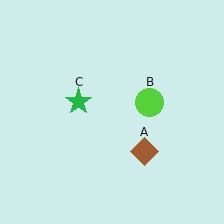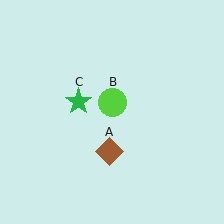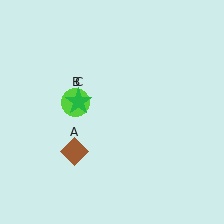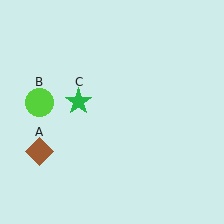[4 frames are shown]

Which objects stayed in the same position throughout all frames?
Green star (object C) remained stationary.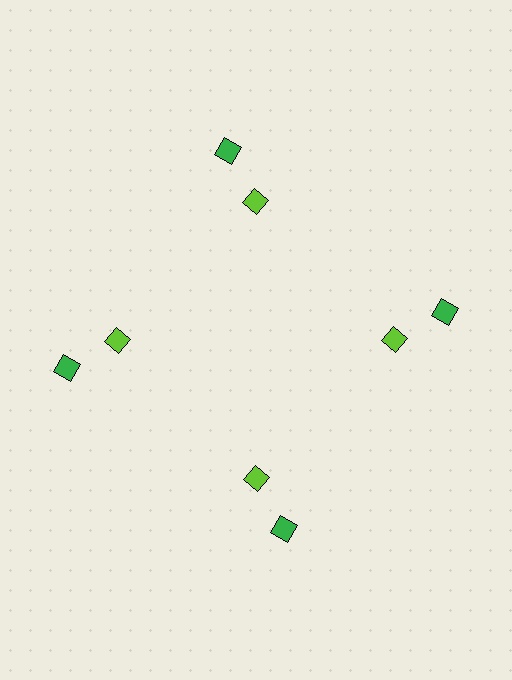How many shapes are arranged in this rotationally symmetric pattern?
There are 8 shapes, arranged in 4 groups of 2.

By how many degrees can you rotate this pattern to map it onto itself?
The pattern maps onto itself every 90 degrees of rotation.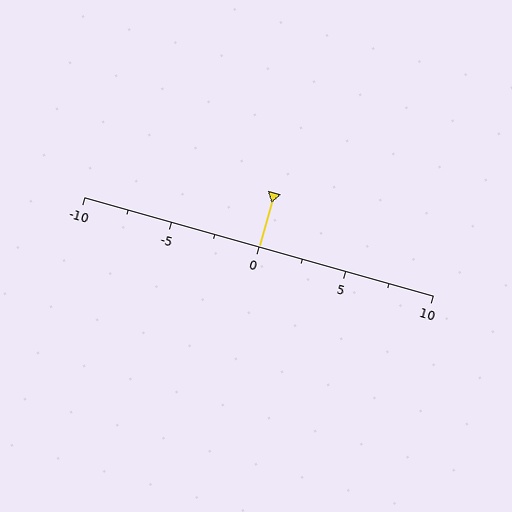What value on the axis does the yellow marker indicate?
The marker indicates approximately 0.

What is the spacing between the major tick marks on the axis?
The major ticks are spaced 5 apart.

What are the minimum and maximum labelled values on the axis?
The axis runs from -10 to 10.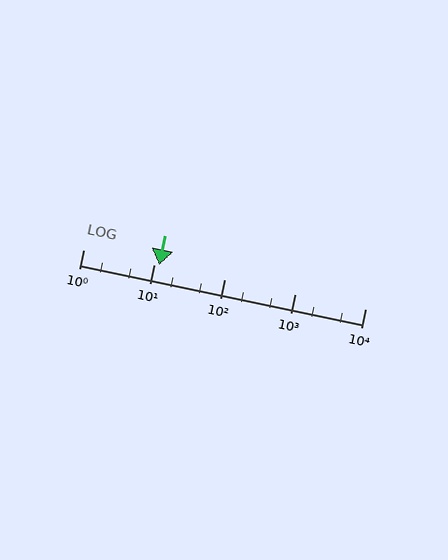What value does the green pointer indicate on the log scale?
The pointer indicates approximately 12.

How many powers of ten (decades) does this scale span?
The scale spans 4 decades, from 1 to 10000.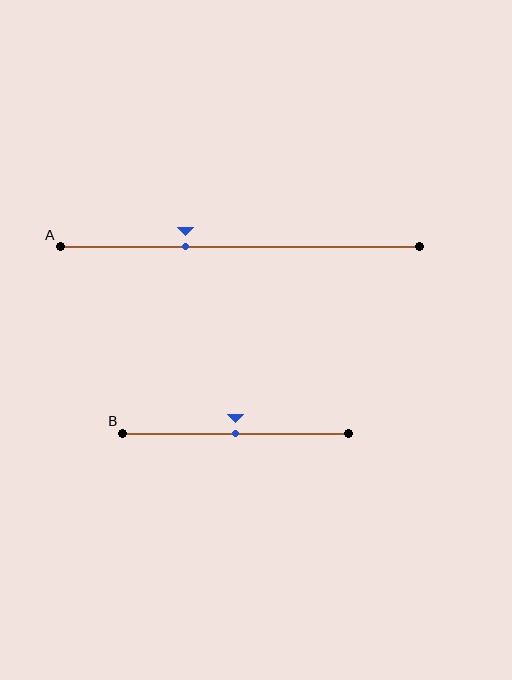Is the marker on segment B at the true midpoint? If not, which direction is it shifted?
Yes, the marker on segment B is at the true midpoint.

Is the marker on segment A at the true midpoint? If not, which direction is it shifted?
No, the marker on segment A is shifted to the left by about 15% of the segment length.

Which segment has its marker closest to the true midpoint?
Segment B has its marker closest to the true midpoint.